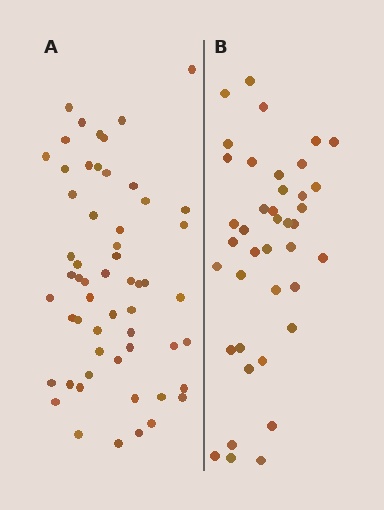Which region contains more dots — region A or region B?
Region A (the left region) has more dots.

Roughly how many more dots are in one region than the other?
Region A has approximately 15 more dots than region B.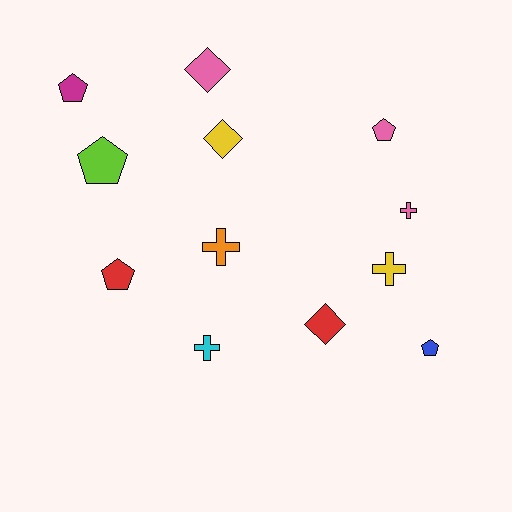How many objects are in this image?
There are 12 objects.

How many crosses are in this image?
There are 4 crosses.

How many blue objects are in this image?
There is 1 blue object.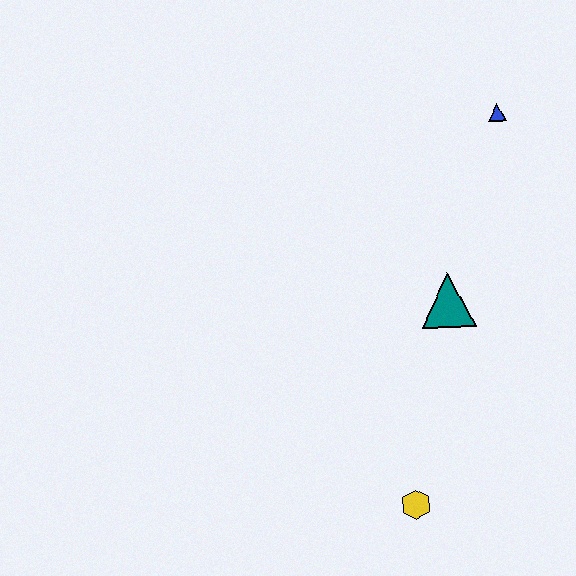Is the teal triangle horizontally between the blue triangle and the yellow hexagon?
Yes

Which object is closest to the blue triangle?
The teal triangle is closest to the blue triangle.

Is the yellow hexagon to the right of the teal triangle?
No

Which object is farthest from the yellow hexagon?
The blue triangle is farthest from the yellow hexagon.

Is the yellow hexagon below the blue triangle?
Yes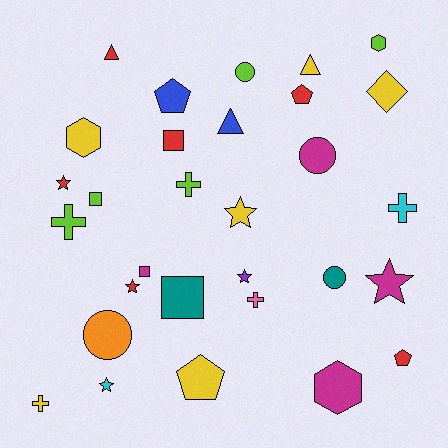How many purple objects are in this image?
There is 1 purple object.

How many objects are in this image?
There are 30 objects.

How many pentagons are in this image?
There are 4 pentagons.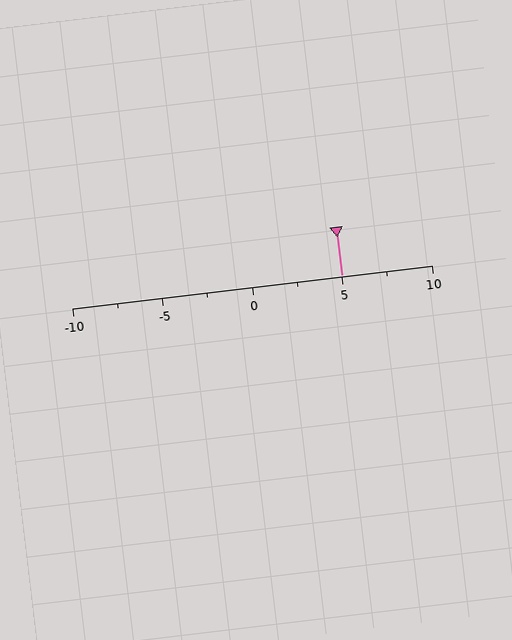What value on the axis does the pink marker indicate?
The marker indicates approximately 5.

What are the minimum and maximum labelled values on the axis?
The axis runs from -10 to 10.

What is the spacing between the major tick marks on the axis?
The major ticks are spaced 5 apart.